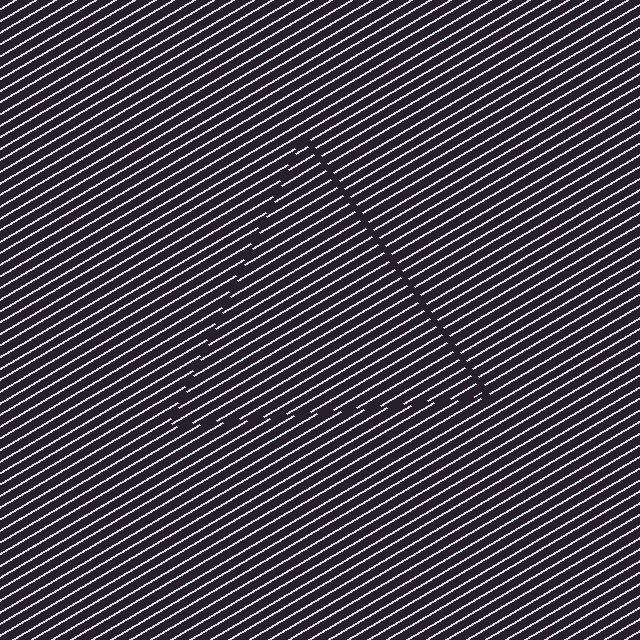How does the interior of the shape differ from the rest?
The interior of the shape contains the same grating, shifted by half a period — the contour is defined by the phase discontinuity where line-ends from the inner and outer gratings abut.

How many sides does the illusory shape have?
3 sides — the line-ends trace a triangle.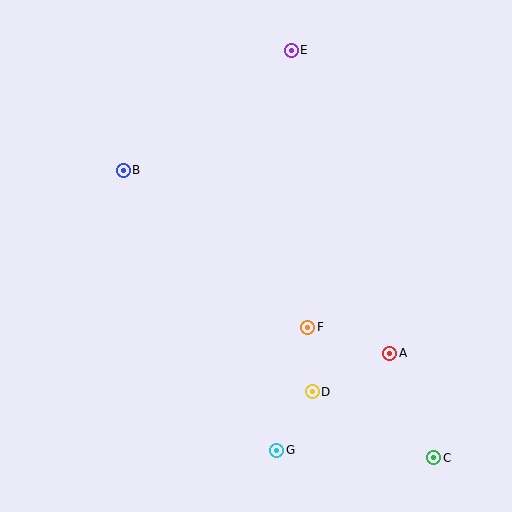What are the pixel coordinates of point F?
Point F is at (308, 327).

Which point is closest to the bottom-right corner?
Point C is closest to the bottom-right corner.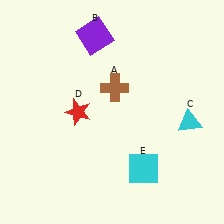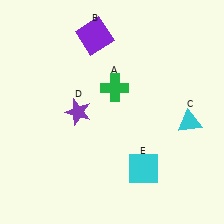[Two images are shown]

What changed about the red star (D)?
In Image 1, D is red. In Image 2, it changed to purple.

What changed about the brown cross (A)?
In Image 1, A is brown. In Image 2, it changed to green.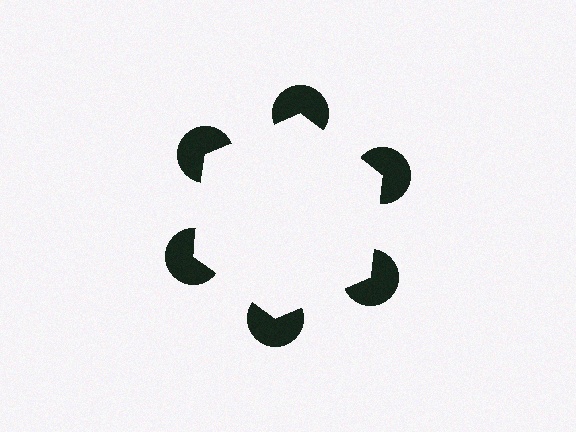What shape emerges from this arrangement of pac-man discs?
An illusory hexagon — its edges are inferred from the aligned wedge cuts in the pac-man discs, not physically drawn.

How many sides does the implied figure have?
6 sides.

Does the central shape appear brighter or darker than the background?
It typically appears slightly brighter than the background, even though no actual brightness change is drawn.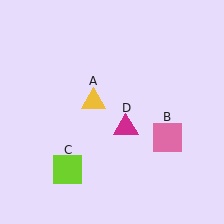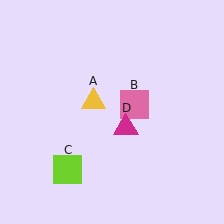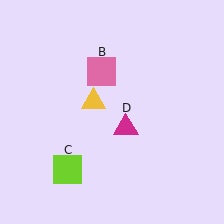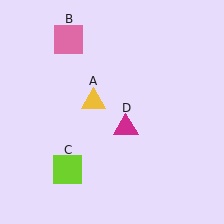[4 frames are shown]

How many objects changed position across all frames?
1 object changed position: pink square (object B).